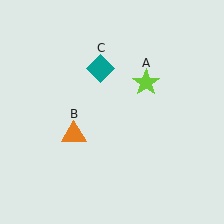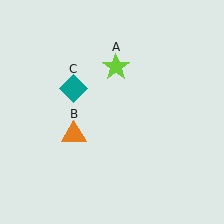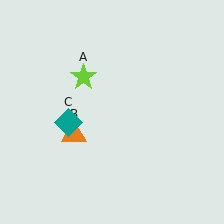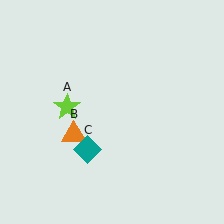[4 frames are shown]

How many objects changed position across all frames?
2 objects changed position: lime star (object A), teal diamond (object C).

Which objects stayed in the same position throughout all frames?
Orange triangle (object B) remained stationary.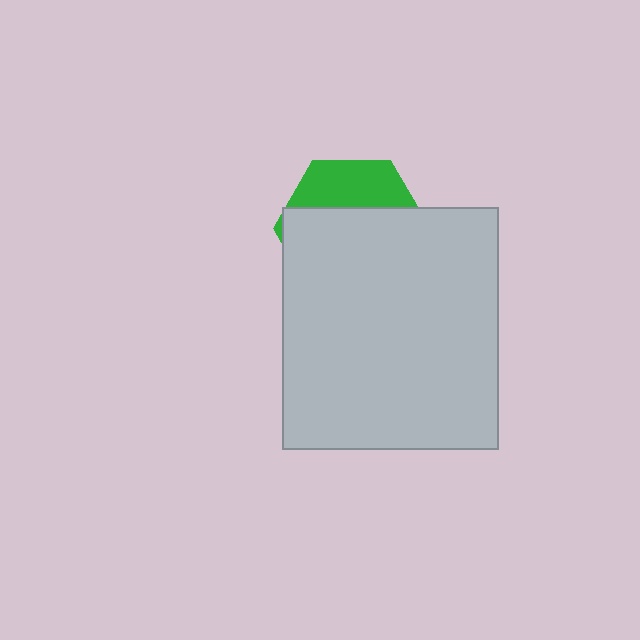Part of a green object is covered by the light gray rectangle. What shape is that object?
It is a hexagon.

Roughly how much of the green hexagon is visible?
A small part of it is visible (roughly 32%).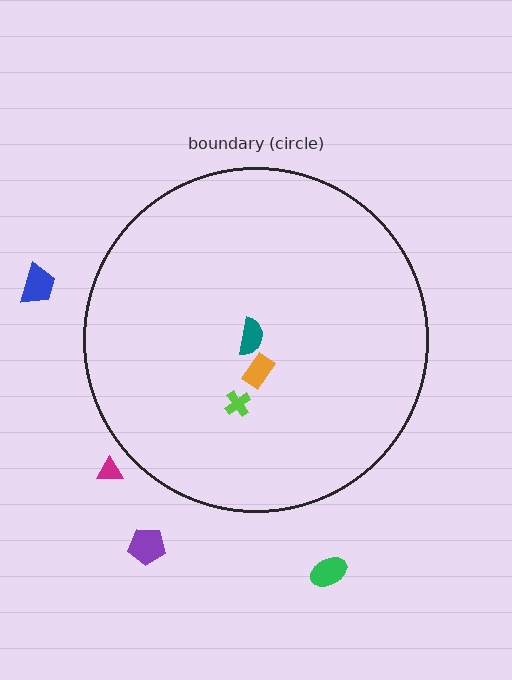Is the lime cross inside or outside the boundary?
Inside.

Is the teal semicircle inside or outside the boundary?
Inside.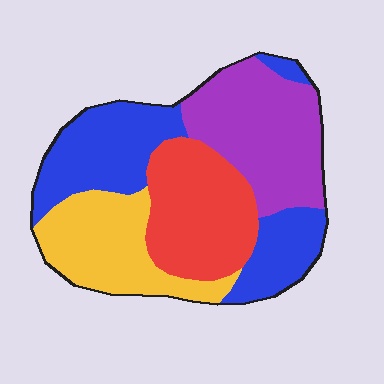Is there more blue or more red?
Blue.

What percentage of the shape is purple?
Purple takes up about one quarter (1/4) of the shape.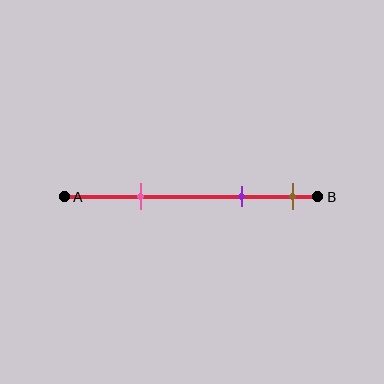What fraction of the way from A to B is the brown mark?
The brown mark is approximately 90% (0.9) of the way from A to B.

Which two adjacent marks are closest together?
The purple and brown marks are the closest adjacent pair.